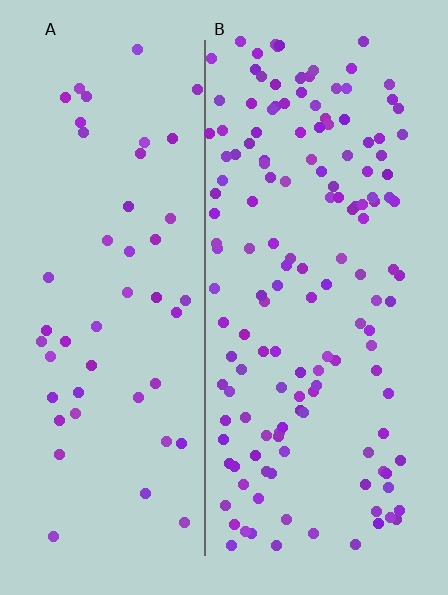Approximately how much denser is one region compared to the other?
Approximately 3.0× — region B over region A.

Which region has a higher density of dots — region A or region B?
B (the right).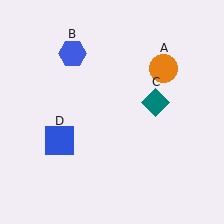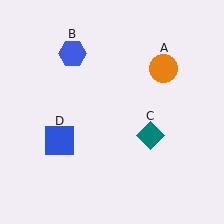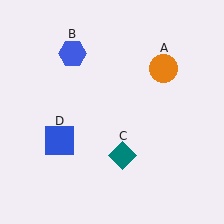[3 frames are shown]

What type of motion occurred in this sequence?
The teal diamond (object C) rotated clockwise around the center of the scene.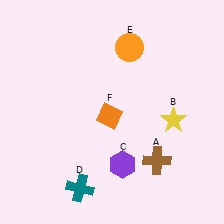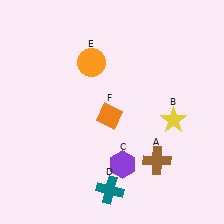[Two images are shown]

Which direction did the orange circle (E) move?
The orange circle (E) moved left.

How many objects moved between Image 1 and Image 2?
2 objects moved between the two images.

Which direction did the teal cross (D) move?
The teal cross (D) moved right.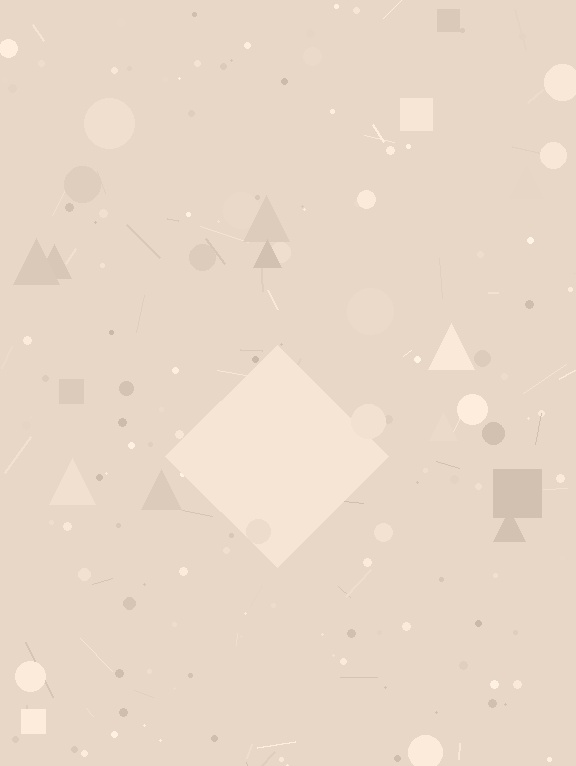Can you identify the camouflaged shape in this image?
The camouflaged shape is a diamond.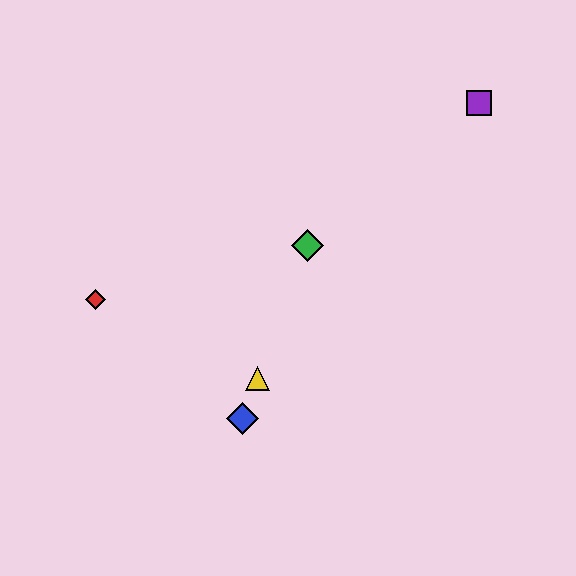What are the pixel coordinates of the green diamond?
The green diamond is at (307, 246).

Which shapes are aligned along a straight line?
The blue diamond, the green diamond, the yellow triangle are aligned along a straight line.